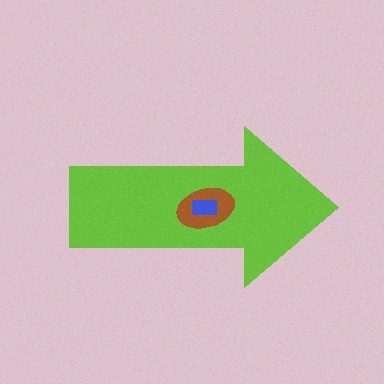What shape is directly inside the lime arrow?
The brown ellipse.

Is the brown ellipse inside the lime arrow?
Yes.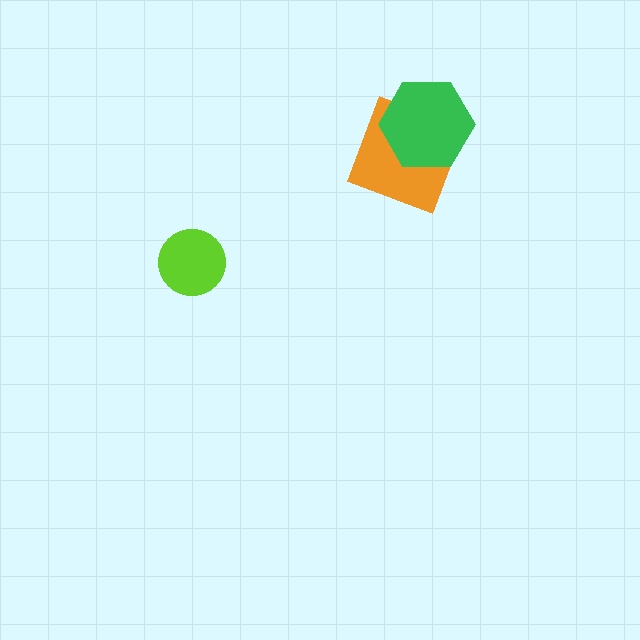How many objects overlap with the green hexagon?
1 object overlaps with the green hexagon.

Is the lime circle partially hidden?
No, no other shape covers it.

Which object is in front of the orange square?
The green hexagon is in front of the orange square.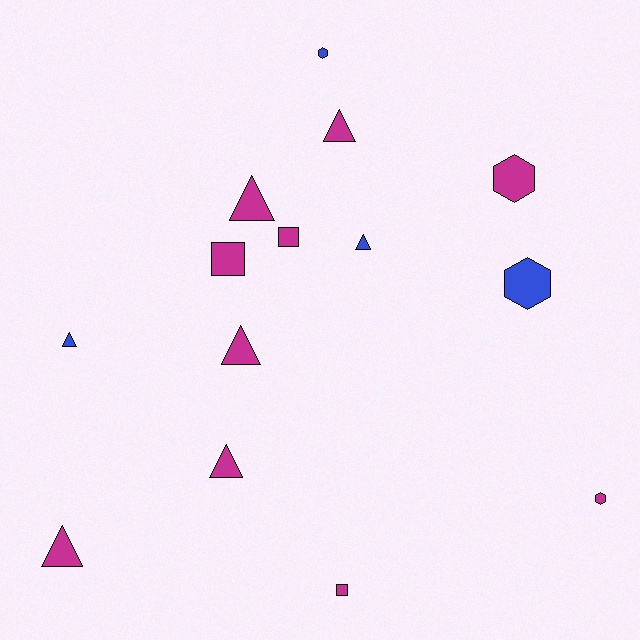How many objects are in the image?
There are 14 objects.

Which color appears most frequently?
Magenta, with 10 objects.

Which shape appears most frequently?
Triangle, with 7 objects.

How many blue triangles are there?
There are 2 blue triangles.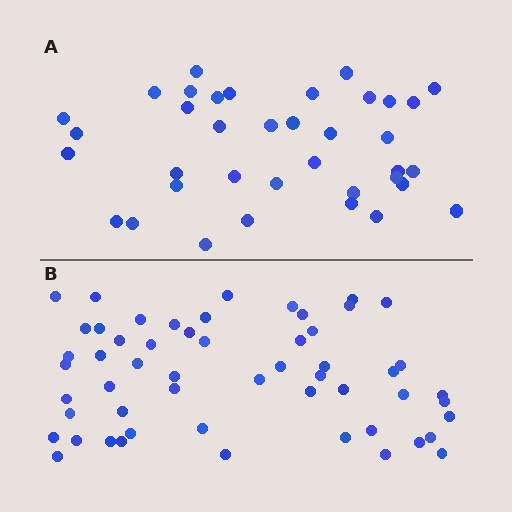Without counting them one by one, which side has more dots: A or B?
Region B (the bottom region) has more dots.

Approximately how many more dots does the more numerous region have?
Region B has approximately 20 more dots than region A.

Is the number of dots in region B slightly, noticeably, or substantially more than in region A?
Region B has substantially more. The ratio is roughly 1.5 to 1.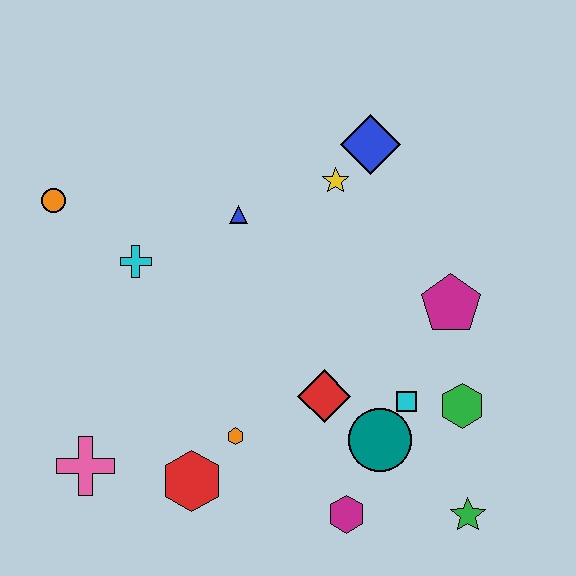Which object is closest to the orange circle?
The cyan cross is closest to the orange circle.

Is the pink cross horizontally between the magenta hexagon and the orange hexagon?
No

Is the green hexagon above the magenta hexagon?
Yes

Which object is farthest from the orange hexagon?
The blue diamond is farthest from the orange hexagon.